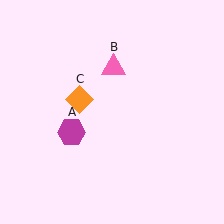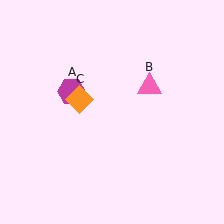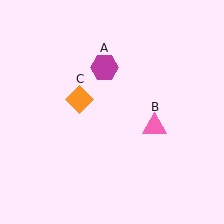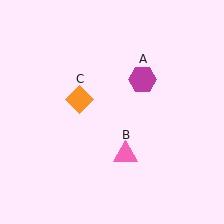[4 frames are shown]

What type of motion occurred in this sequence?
The magenta hexagon (object A), pink triangle (object B) rotated clockwise around the center of the scene.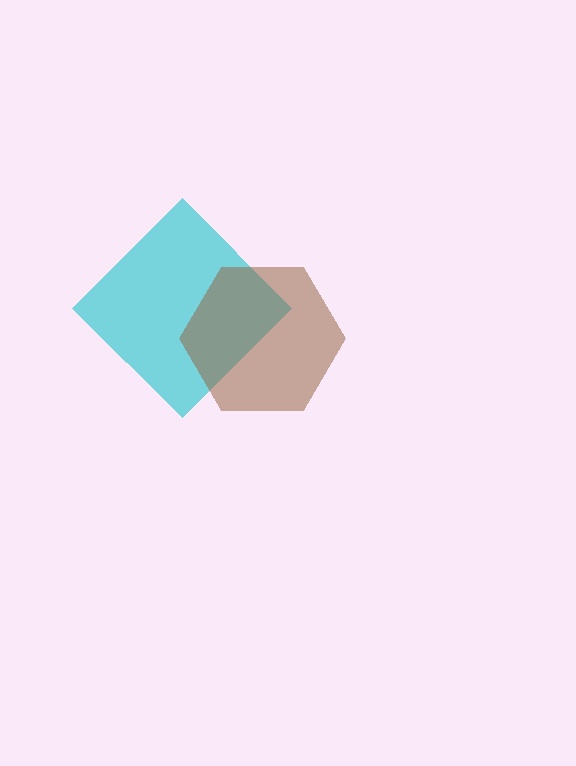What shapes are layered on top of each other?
The layered shapes are: a cyan diamond, a brown hexagon.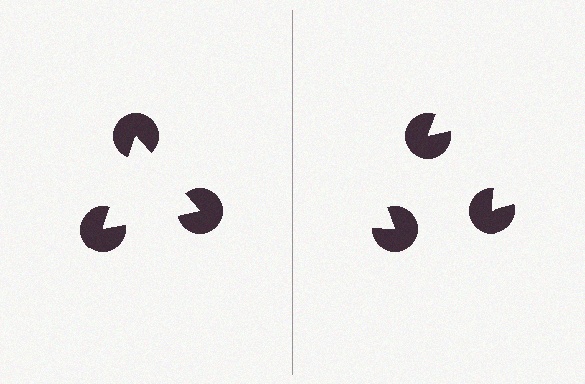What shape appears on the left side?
An illusory triangle.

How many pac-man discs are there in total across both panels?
6 — 3 on each side.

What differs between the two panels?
The pac-man discs are positioned identically on both sides; only the wedge orientations differ. On the left they align to a triangle; on the right they are misaligned.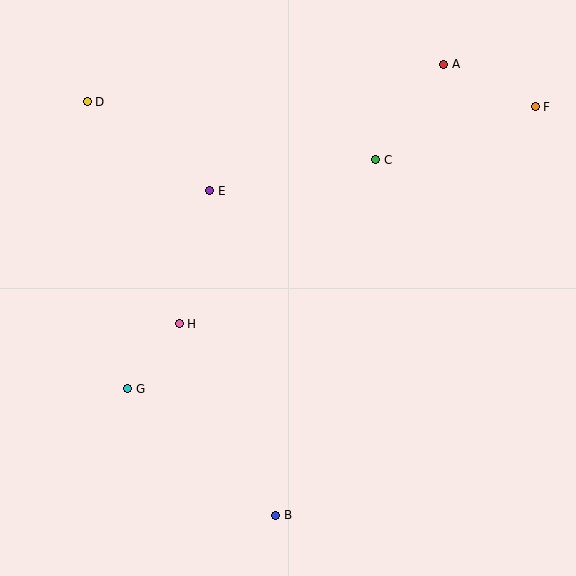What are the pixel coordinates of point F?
Point F is at (535, 107).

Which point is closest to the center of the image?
Point H at (179, 324) is closest to the center.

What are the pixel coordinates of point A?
Point A is at (444, 64).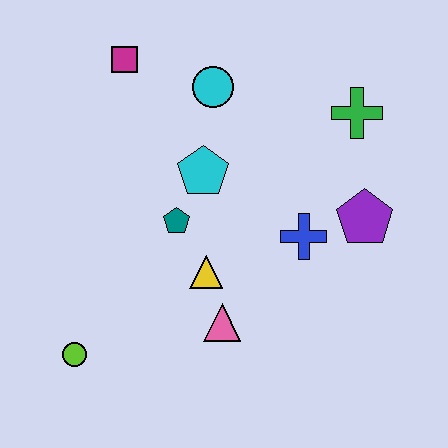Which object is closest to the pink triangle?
The yellow triangle is closest to the pink triangle.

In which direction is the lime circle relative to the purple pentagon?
The lime circle is to the left of the purple pentagon.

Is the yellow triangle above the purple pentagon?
No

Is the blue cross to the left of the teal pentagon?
No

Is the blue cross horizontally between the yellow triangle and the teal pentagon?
No